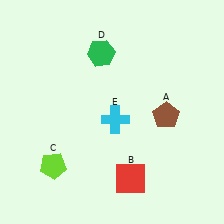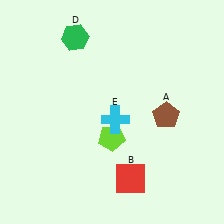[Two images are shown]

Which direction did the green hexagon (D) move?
The green hexagon (D) moved left.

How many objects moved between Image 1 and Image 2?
2 objects moved between the two images.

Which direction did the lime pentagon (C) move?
The lime pentagon (C) moved right.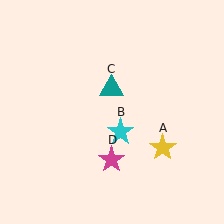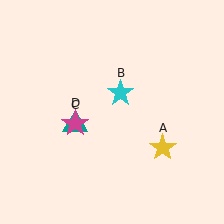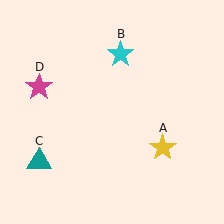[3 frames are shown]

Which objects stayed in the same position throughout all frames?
Yellow star (object A) remained stationary.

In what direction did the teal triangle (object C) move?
The teal triangle (object C) moved down and to the left.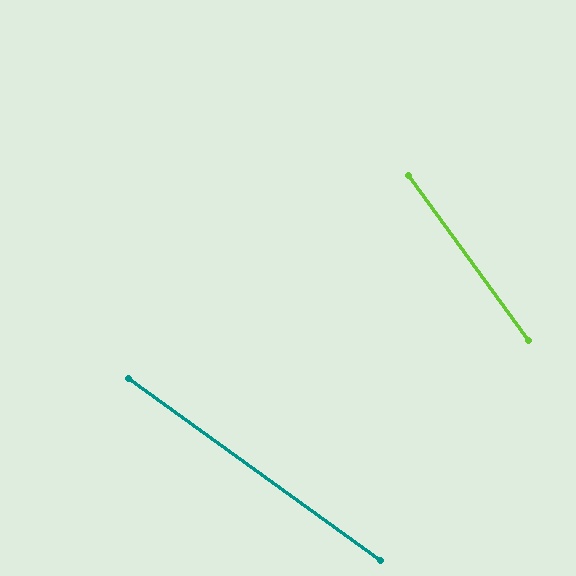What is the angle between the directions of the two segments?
Approximately 18 degrees.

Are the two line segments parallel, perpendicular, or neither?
Neither parallel nor perpendicular — they differ by about 18°.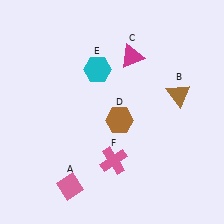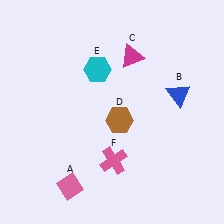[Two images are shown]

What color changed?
The triangle (B) changed from brown in Image 1 to blue in Image 2.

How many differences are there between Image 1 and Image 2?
There is 1 difference between the two images.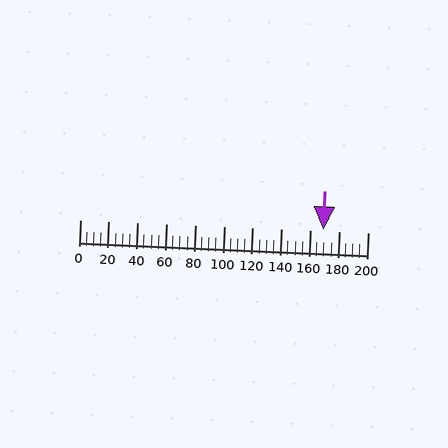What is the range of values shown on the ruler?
The ruler shows values from 0 to 200.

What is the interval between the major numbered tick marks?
The major tick marks are spaced 20 units apart.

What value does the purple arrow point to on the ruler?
The purple arrow points to approximately 169.